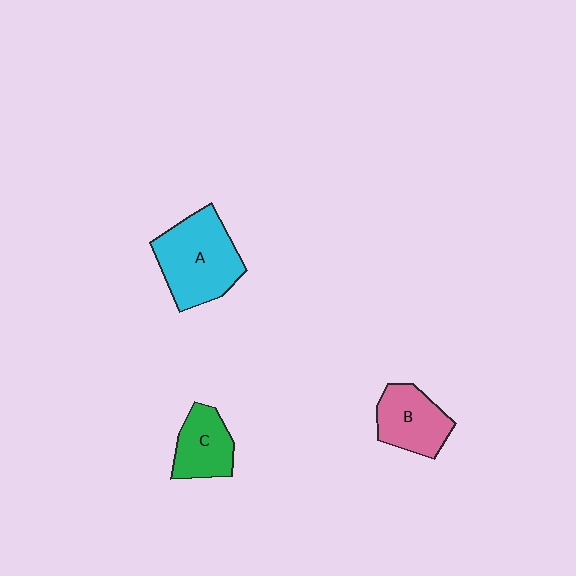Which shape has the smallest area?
Shape C (green).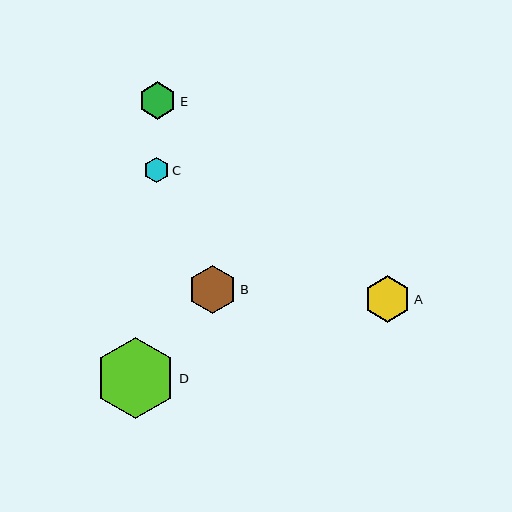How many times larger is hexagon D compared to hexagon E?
Hexagon D is approximately 2.2 times the size of hexagon E.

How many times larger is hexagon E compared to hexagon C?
Hexagon E is approximately 1.5 times the size of hexagon C.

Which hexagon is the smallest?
Hexagon C is the smallest with a size of approximately 25 pixels.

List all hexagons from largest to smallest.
From largest to smallest: D, B, A, E, C.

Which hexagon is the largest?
Hexagon D is the largest with a size of approximately 81 pixels.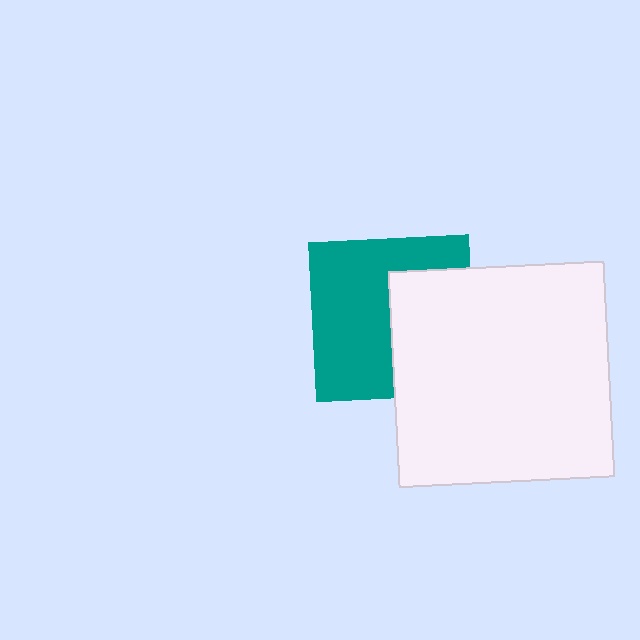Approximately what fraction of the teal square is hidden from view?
Roughly 41% of the teal square is hidden behind the white square.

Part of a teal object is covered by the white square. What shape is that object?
It is a square.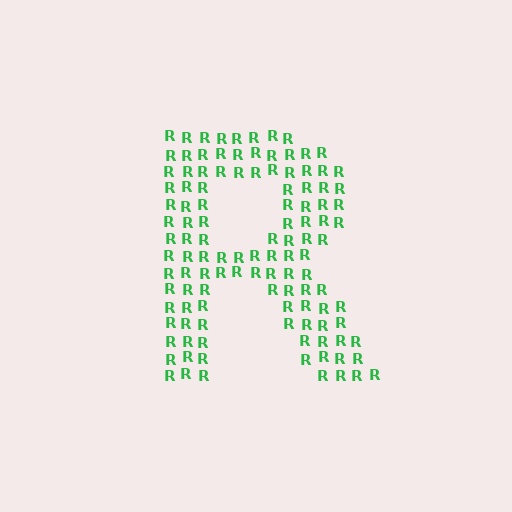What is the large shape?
The large shape is the letter R.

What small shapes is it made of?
It is made of small letter R's.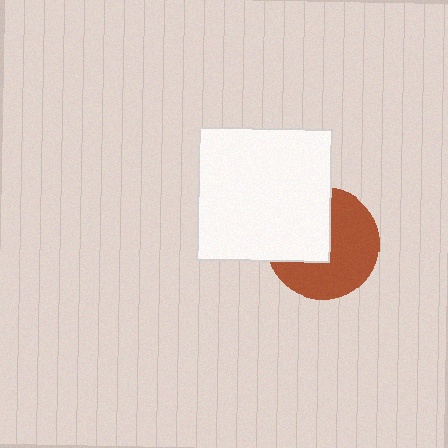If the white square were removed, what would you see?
You would see the complete brown circle.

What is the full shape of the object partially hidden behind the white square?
The partially hidden object is a brown circle.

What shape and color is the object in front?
The object in front is a white square.